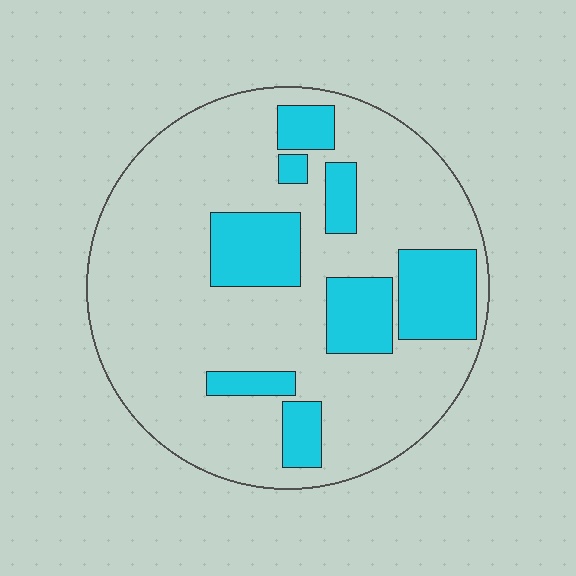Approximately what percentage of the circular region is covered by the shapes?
Approximately 25%.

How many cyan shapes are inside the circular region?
8.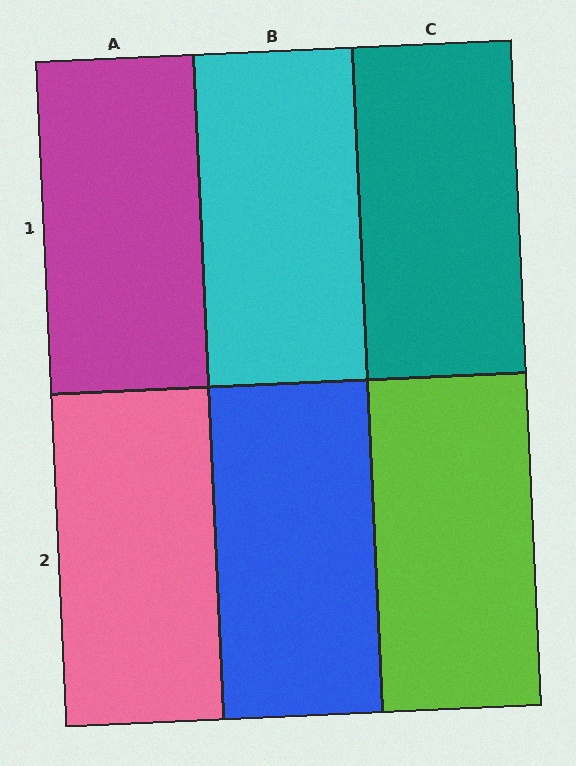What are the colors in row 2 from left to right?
Pink, blue, lime.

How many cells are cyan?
1 cell is cyan.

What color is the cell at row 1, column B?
Cyan.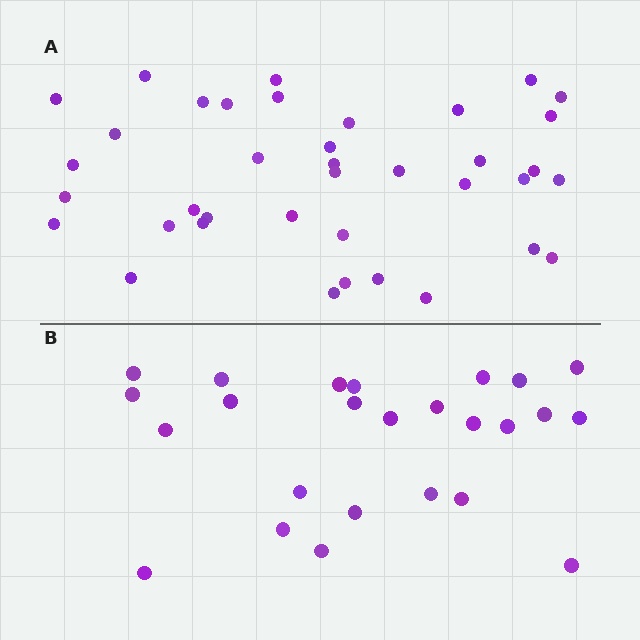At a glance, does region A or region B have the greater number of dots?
Region A (the top region) has more dots.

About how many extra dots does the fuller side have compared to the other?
Region A has approximately 15 more dots than region B.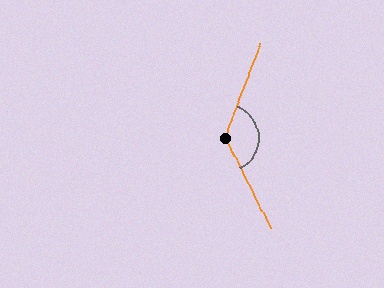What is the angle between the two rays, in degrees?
Approximately 133 degrees.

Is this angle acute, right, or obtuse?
It is obtuse.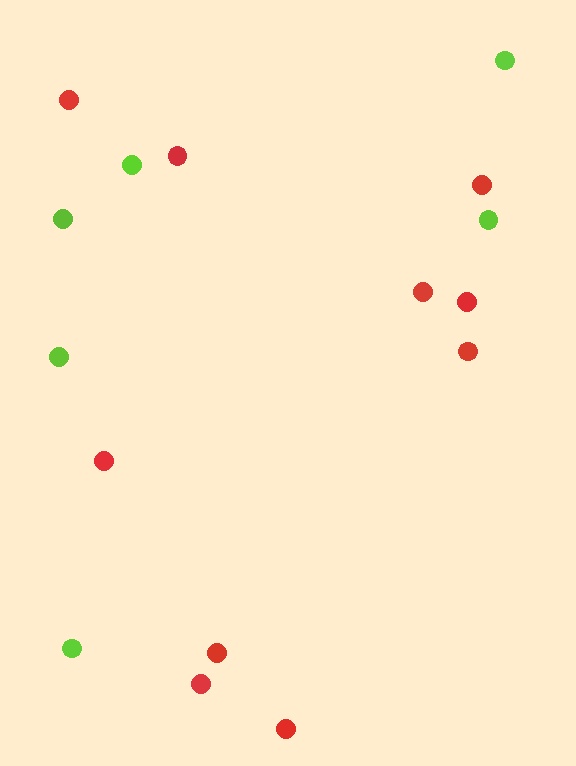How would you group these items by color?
There are 2 groups: one group of lime circles (6) and one group of red circles (10).